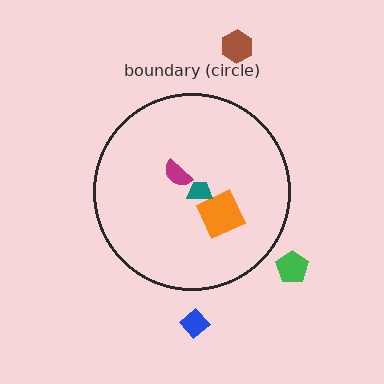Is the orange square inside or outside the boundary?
Inside.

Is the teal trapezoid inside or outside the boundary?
Inside.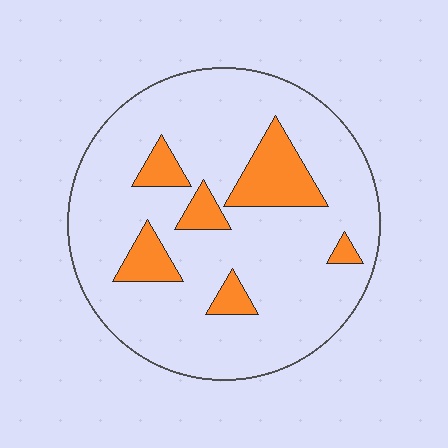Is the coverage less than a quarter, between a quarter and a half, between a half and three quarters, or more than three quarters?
Less than a quarter.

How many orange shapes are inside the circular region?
6.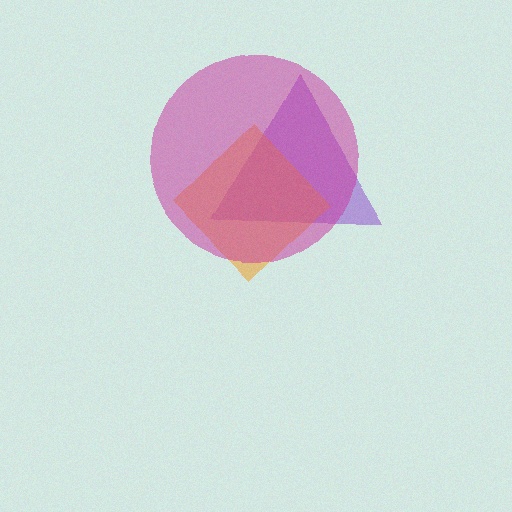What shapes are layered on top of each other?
The layered shapes are: a purple triangle, an orange diamond, a magenta circle.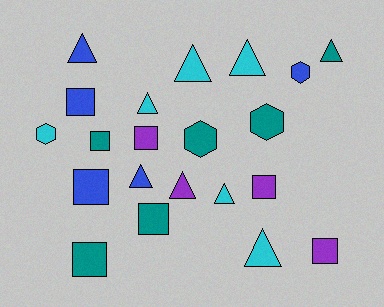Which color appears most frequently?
Teal, with 6 objects.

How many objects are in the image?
There are 21 objects.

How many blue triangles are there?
There are 2 blue triangles.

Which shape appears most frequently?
Triangle, with 9 objects.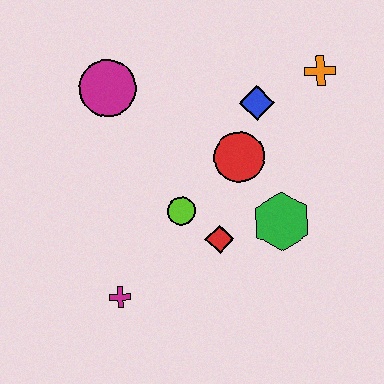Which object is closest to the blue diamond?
The red circle is closest to the blue diamond.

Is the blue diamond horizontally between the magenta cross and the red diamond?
No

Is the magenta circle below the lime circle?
No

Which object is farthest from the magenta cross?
The orange cross is farthest from the magenta cross.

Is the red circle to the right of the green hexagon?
No